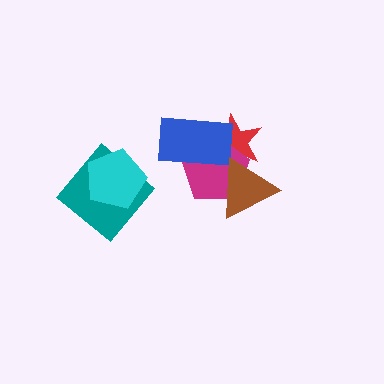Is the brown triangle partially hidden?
No, no other shape covers it.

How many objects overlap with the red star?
3 objects overlap with the red star.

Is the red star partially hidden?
Yes, it is partially covered by another shape.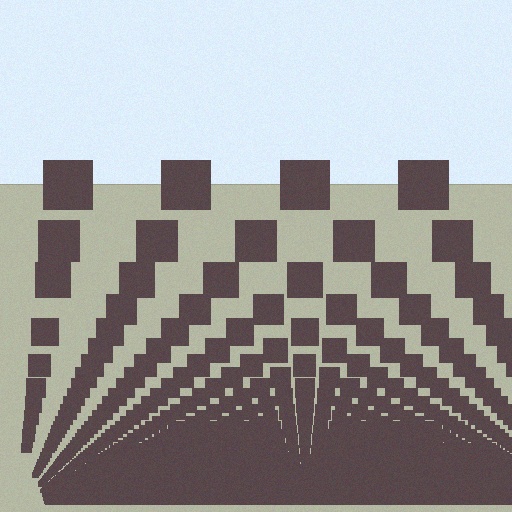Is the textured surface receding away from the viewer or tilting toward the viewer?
The surface appears to tilt toward the viewer. Texture elements get larger and sparser toward the top.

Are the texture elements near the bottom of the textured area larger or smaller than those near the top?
Smaller. The gradient is inverted — elements near the bottom are smaller and denser.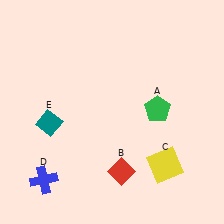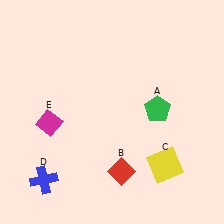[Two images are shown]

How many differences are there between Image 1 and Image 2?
There is 1 difference between the two images.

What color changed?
The diamond (E) changed from teal in Image 1 to magenta in Image 2.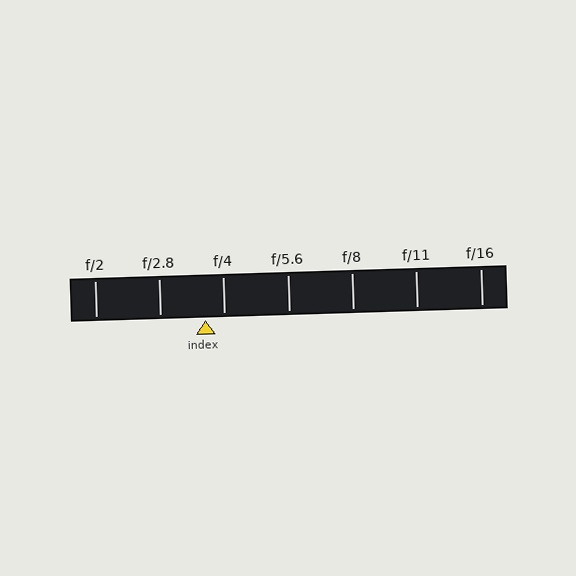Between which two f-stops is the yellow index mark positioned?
The index mark is between f/2.8 and f/4.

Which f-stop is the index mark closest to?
The index mark is closest to f/4.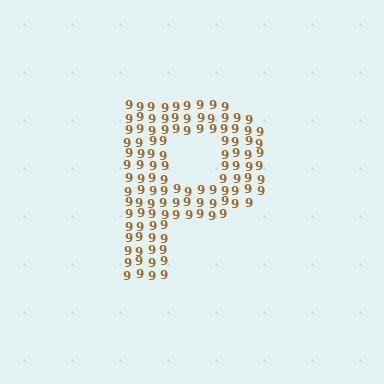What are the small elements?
The small elements are digit 9's.